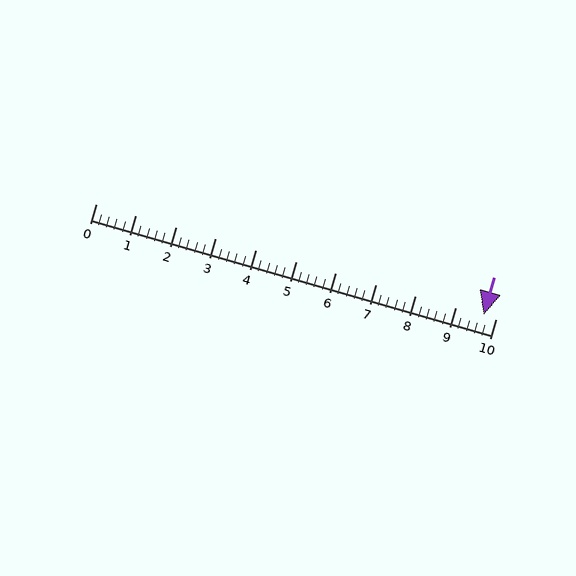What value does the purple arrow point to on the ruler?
The purple arrow points to approximately 9.7.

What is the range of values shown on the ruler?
The ruler shows values from 0 to 10.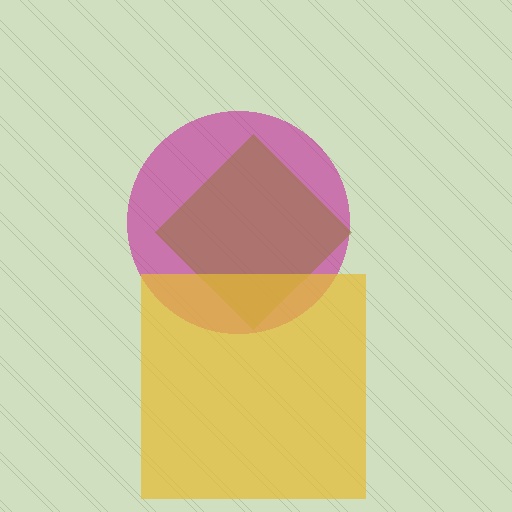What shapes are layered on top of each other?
The layered shapes are: a magenta circle, a brown diamond, a yellow square.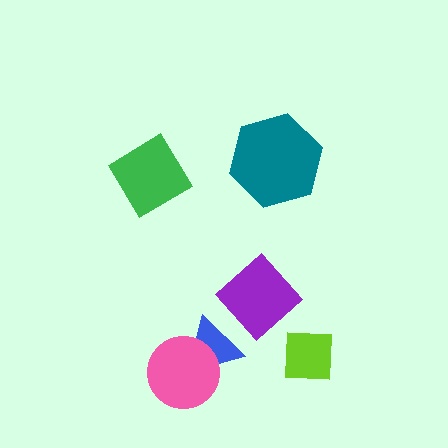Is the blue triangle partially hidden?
Yes, it is partially covered by another shape.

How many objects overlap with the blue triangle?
2 objects overlap with the blue triangle.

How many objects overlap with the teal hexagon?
0 objects overlap with the teal hexagon.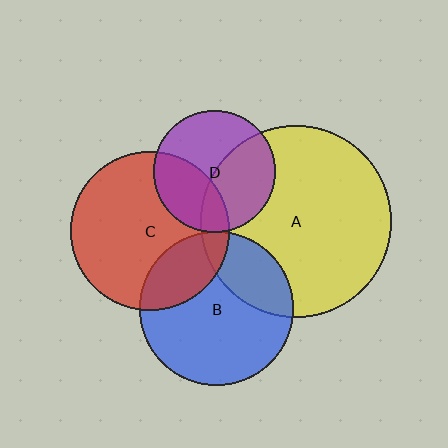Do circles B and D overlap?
Yes.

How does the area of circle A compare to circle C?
Approximately 1.5 times.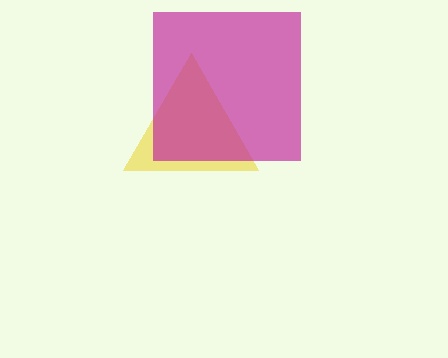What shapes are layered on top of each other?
The layered shapes are: a yellow triangle, a magenta square.